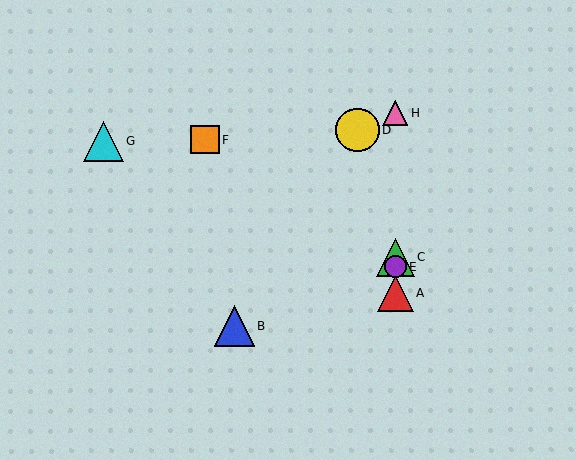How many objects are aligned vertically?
4 objects (A, C, E, H) are aligned vertically.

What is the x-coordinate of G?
Object G is at x≈103.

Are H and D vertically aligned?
No, H is at x≈395 and D is at x≈357.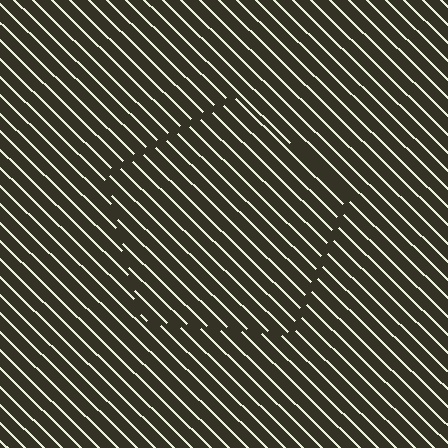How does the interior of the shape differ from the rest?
The interior of the shape contains the same grating, shifted by half a period — the contour is defined by the phase discontinuity where line-ends from the inner and outer gratings abut.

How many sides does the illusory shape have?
5 sides — the line-ends trace a pentagon.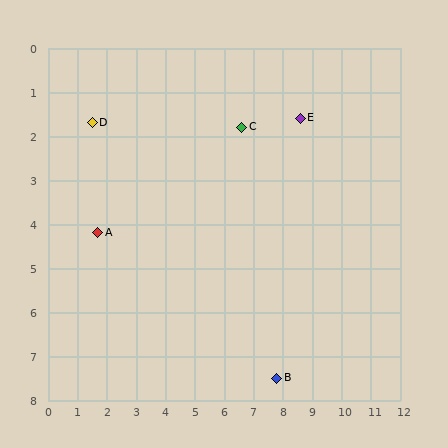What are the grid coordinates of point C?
Point C is at approximately (6.6, 1.8).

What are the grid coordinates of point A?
Point A is at approximately (1.7, 4.2).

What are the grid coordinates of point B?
Point B is at approximately (7.8, 7.5).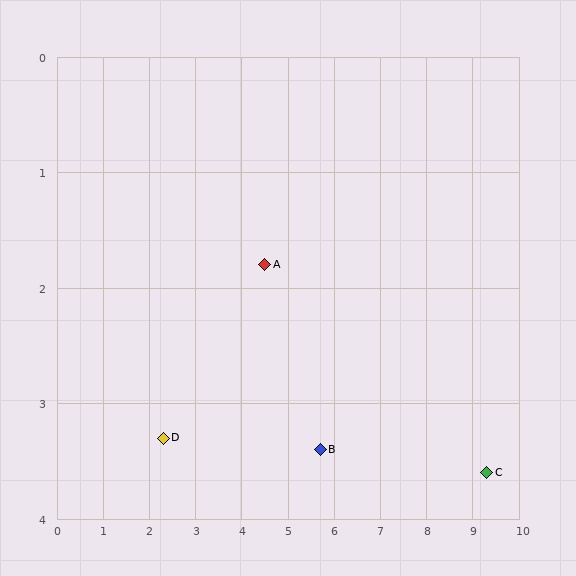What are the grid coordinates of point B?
Point B is at approximately (5.7, 3.4).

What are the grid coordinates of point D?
Point D is at approximately (2.3, 3.3).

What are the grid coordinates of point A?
Point A is at approximately (4.5, 1.8).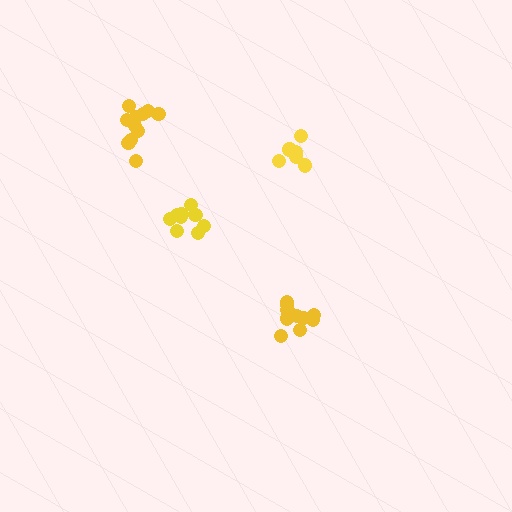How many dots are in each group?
Group 1: 9 dots, Group 2: 6 dots, Group 3: 10 dots, Group 4: 11 dots (36 total).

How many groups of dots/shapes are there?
There are 4 groups.